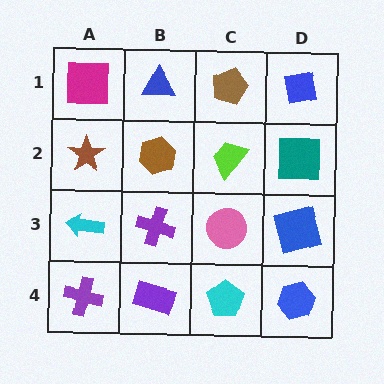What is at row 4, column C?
A cyan pentagon.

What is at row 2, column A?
A brown star.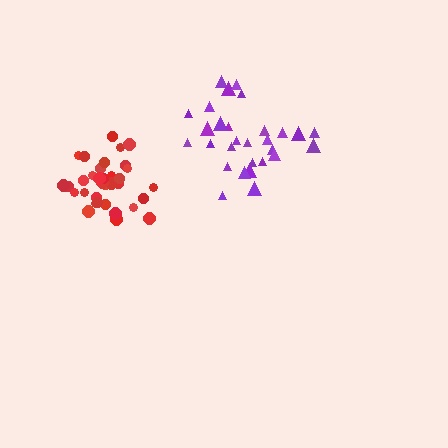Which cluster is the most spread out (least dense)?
Purple.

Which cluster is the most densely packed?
Red.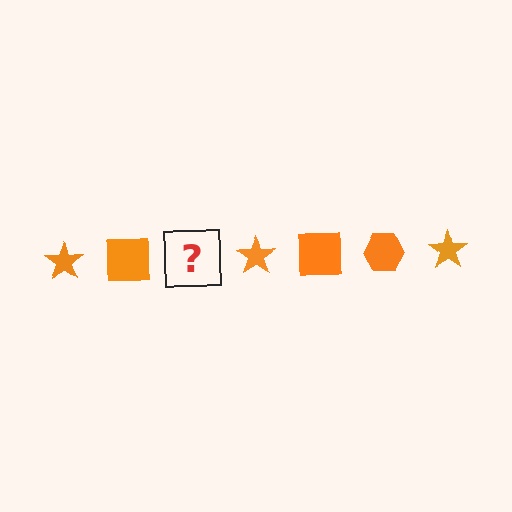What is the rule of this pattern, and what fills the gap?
The rule is that the pattern cycles through star, square, hexagon shapes in orange. The gap should be filled with an orange hexagon.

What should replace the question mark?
The question mark should be replaced with an orange hexagon.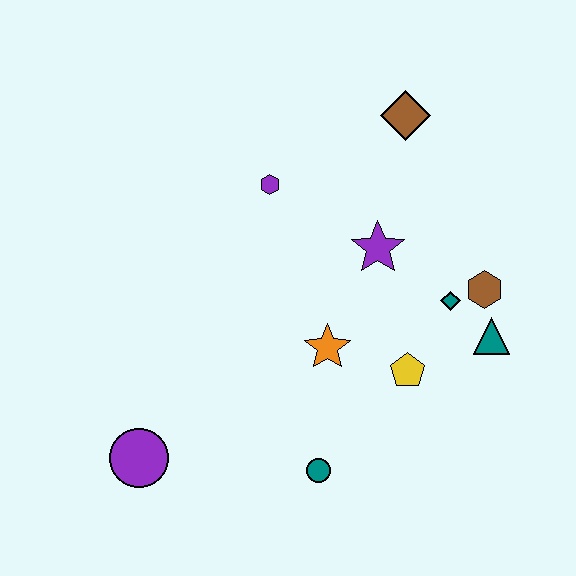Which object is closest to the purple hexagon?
The purple star is closest to the purple hexagon.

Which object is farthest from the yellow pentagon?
The purple circle is farthest from the yellow pentagon.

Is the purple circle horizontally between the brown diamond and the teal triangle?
No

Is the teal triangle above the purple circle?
Yes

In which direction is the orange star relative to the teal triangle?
The orange star is to the left of the teal triangle.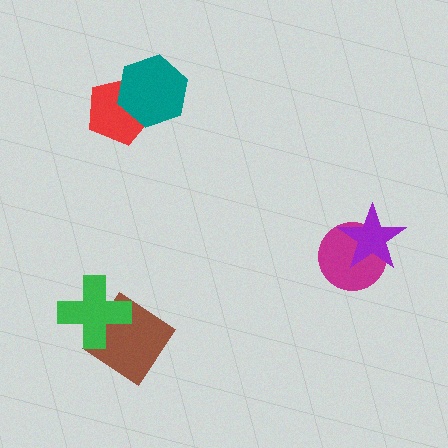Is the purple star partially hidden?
No, no other shape covers it.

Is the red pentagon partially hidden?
Yes, it is partially covered by another shape.